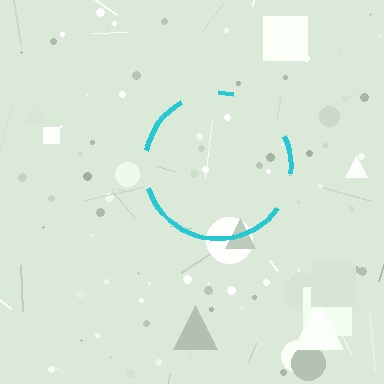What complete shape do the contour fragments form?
The contour fragments form a circle.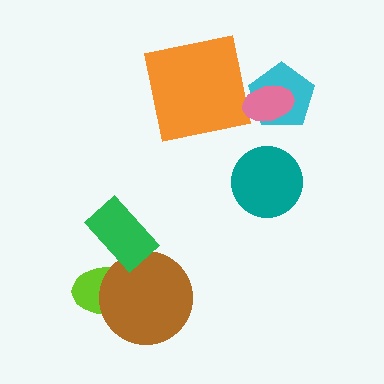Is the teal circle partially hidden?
No, no other shape covers it.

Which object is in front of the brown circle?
The green rectangle is in front of the brown circle.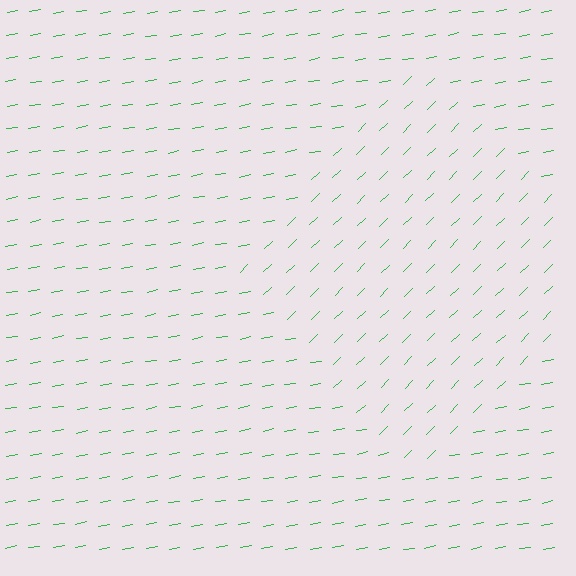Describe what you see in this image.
The image is filled with small green line segments. A diamond region in the image has lines oriented differently from the surrounding lines, creating a visible texture boundary.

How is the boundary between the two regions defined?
The boundary is defined purely by a change in line orientation (approximately 34 degrees difference). All lines are the same color and thickness.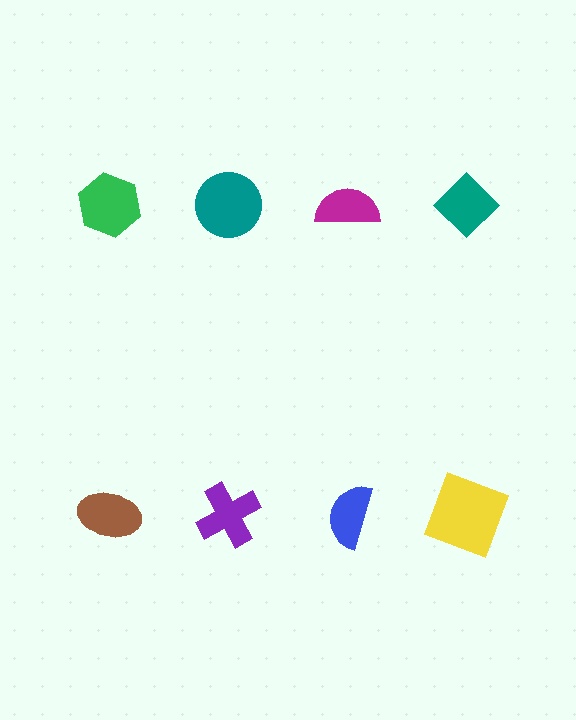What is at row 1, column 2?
A teal circle.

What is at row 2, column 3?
A blue semicircle.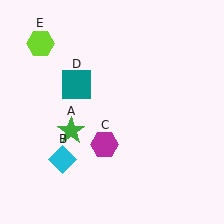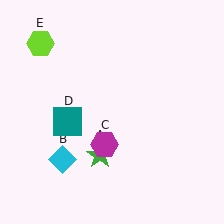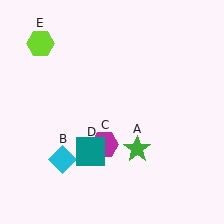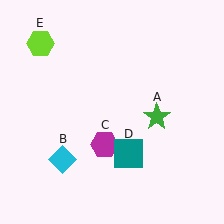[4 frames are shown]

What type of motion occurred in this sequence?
The green star (object A), teal square (object D) rotated counterclockwise around the center of the scene.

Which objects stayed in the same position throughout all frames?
Cyan diamond (object B) and magenta hexagon (object C) and lime hexagon (object E) remained stationary.